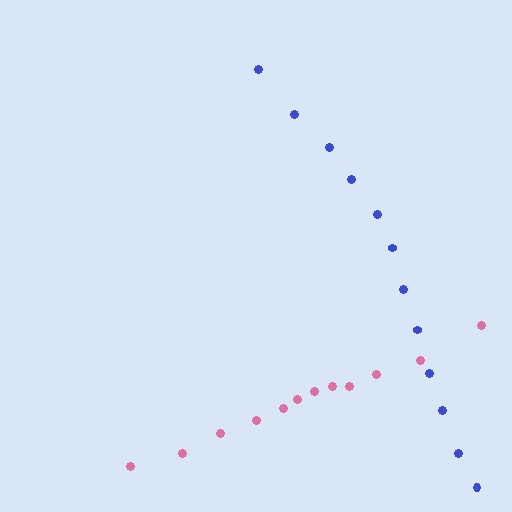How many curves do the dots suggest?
There are 2 distinct paths.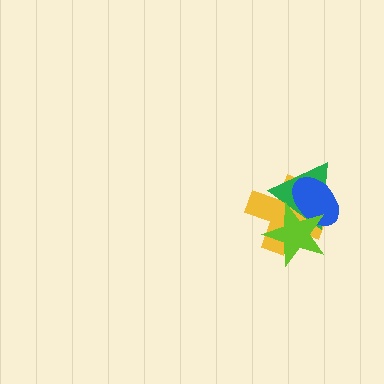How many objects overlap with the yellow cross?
3 objects overlap with the yellow cross.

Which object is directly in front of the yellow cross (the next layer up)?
The green triangle is directly in front of the yellow cross.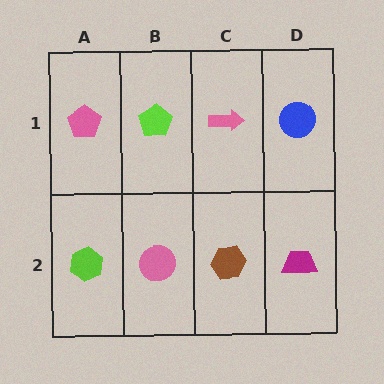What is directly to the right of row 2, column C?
A magenta trapezoid.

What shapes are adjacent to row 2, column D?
A blue circle (row 1, column D), a brown hexagon (row 2, column C).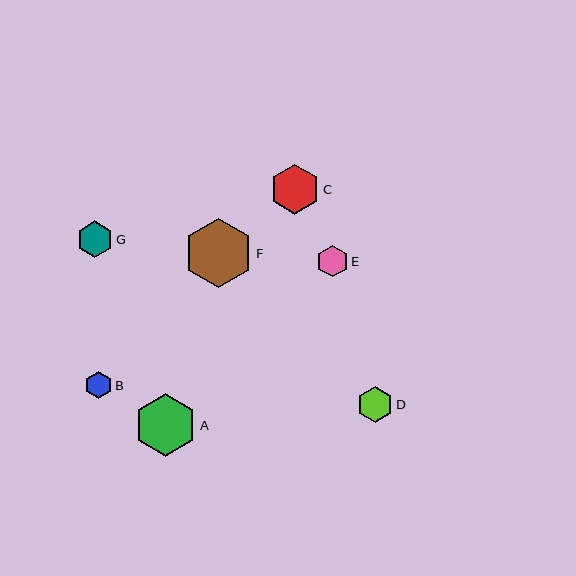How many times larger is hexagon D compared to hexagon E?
Hexagon D is approximately 1.1 times the size of hexagon E.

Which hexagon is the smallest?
Hexagon B is the smallest with a size of approximately 27 pixels.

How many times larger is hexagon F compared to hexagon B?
Hexagon F is approximately 2.5 times the size of hexagon B.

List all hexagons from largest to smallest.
From largest to smallest: F, A, C, G, D, E, B.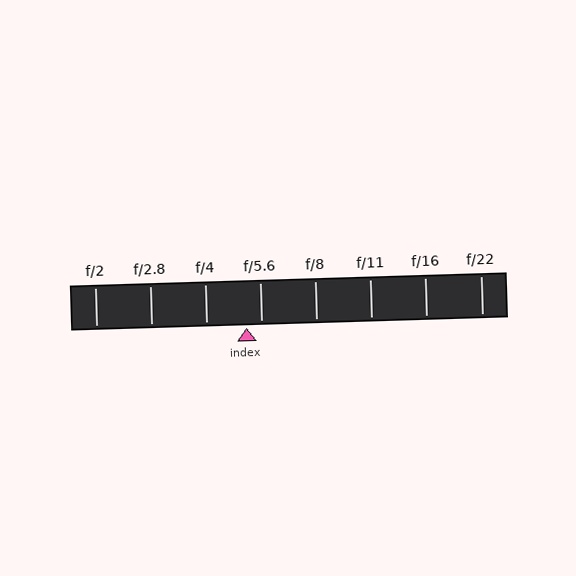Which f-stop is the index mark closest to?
The index mark is closest to f/5.6.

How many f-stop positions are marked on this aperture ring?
There are 8 f-stop positions marked.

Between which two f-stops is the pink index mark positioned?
The index mark is between f/4 and f/5.6.